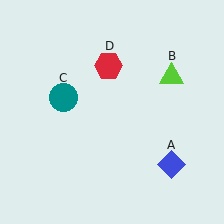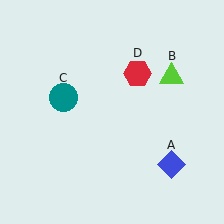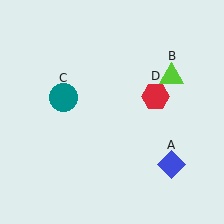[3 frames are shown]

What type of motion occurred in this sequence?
The red hexagon (object D) rotated clockwise around the center of the scene.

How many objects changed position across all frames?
1 object changed position: red hexagon (object D).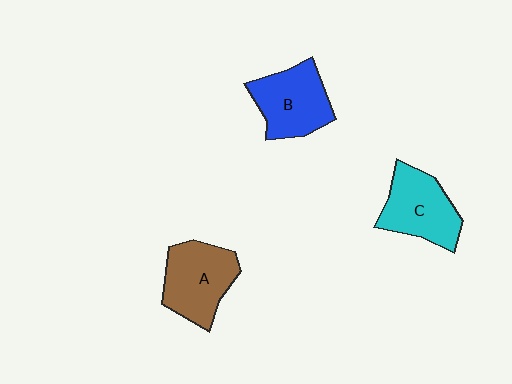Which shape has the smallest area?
Shape B (blue).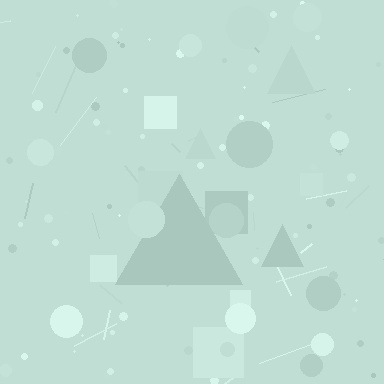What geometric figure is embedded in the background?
A triangle is embedded in the background.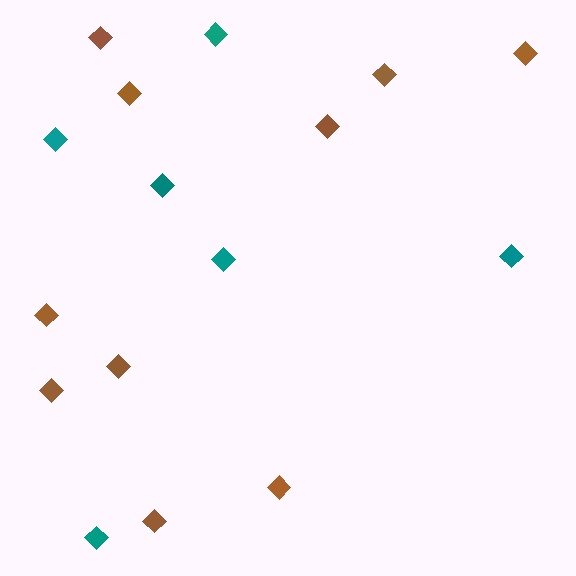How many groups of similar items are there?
There are 2 groups: one group of brown diamonds (10) and one group of teal diamonds (6).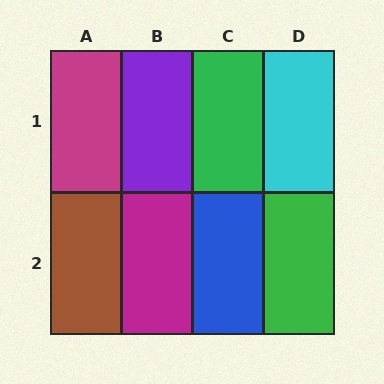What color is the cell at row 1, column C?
Green.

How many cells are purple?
1 cell is purple.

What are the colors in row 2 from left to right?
Brown, magenta, blue, green.